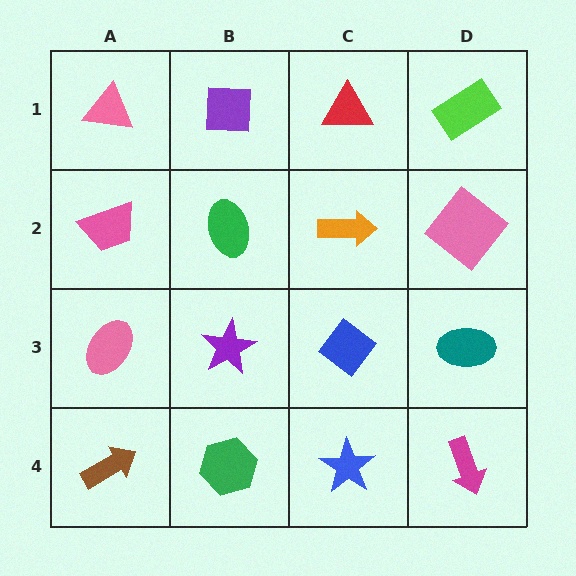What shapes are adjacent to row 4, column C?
A blue diamond (row 3, column C), a green hexagon (row 4, column B), a magenta arrow (row 4, column D).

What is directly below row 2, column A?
A pink ellipse.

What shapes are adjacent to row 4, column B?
A purple star (row 3, column B), a brown arrow (row 4, column A), a blue star (row 4, column C).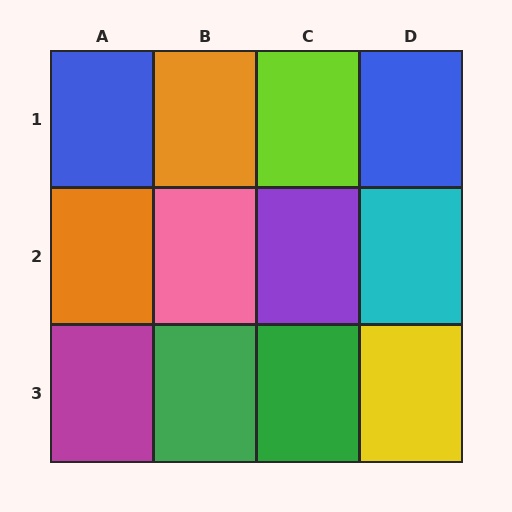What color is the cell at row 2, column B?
Pink.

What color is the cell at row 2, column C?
Purple.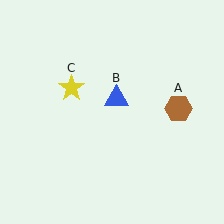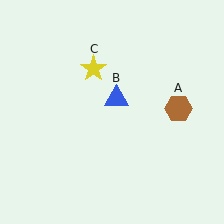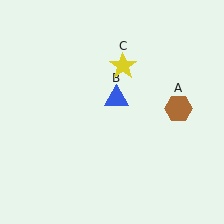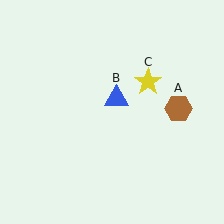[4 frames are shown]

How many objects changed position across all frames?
1 object changed position: yellow star (object C).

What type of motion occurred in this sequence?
The yellow star (object C) rotated clockwise around the center of the scene.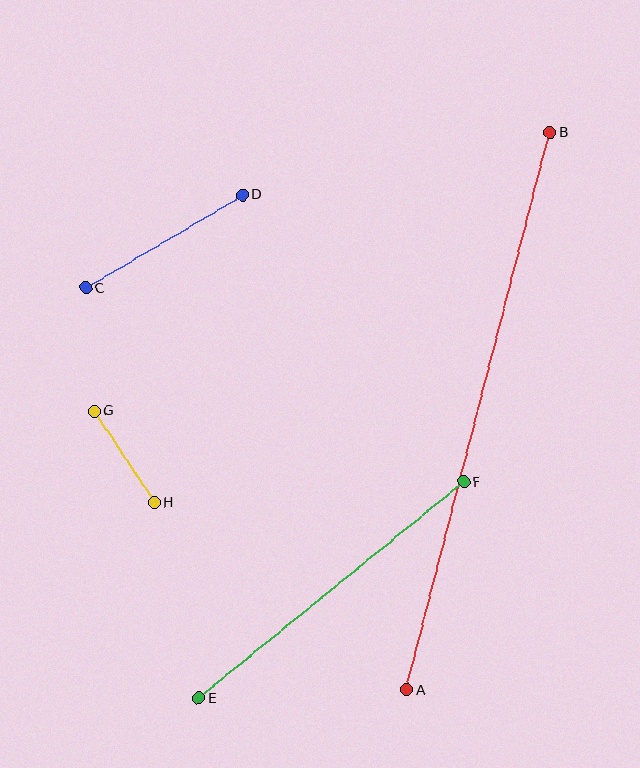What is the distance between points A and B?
The distance is approximately 576 pixels.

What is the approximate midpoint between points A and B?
The midpoint is at approximately (478, 411) pixels.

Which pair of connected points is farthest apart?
Points A and B are farthest apart.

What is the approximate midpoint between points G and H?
The midpoint is at approximately (124, 457) pixels.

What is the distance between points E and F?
The distance is approximately 342 pixels.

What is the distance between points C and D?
The distance is approximately 182 pixels.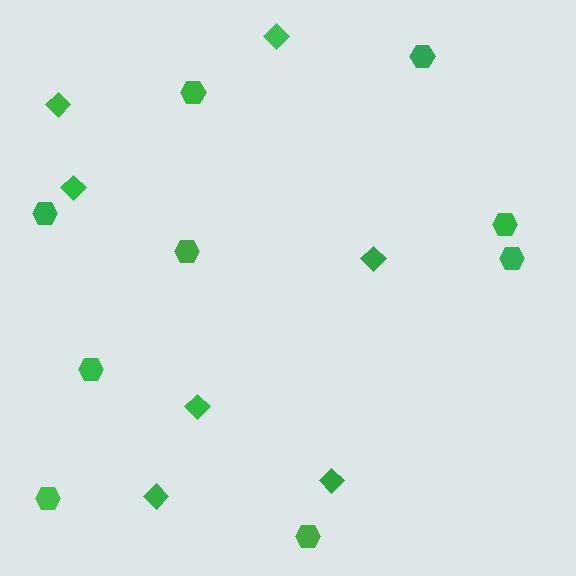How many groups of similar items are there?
There are 2 groups: one group of diamonds (7) and one group of hexagons (9).